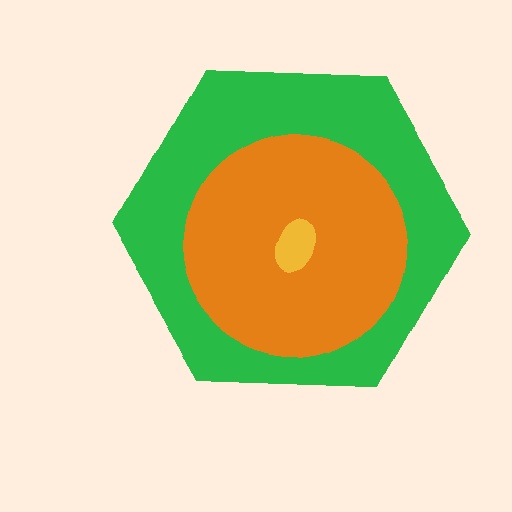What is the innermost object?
The yellow ellipse.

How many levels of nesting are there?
3.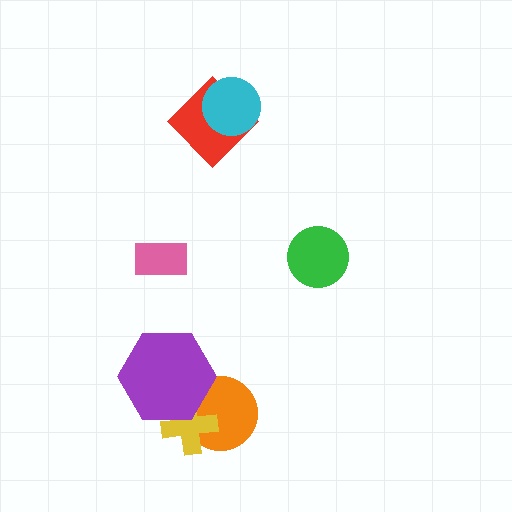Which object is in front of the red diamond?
The cyan circle is in front of the red diamond.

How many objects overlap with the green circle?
0 objects overlap with the green circle.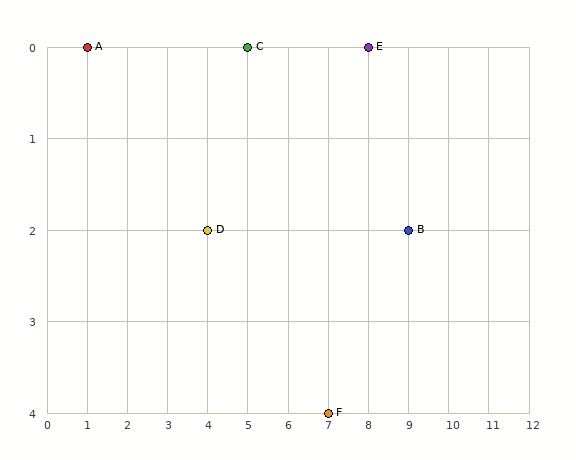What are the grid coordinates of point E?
Point E is at grid coordinates (8, 0).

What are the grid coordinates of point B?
Point B is at grid coordinates (9, 2).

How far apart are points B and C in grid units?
Points B and C are 4 columns and 2 rows apart (about 4.5 grid units diagonally).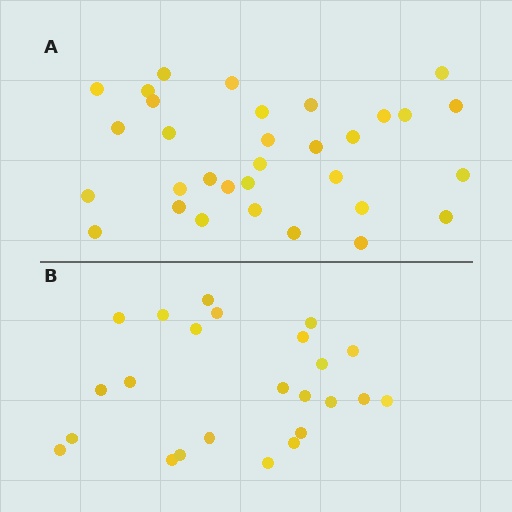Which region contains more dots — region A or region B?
Region A (the top region) has more dots.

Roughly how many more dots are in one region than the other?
Region A has roughly 8 or so more dots than region B.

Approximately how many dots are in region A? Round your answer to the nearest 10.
About 30 dots. (The exact count is 32, which rounds to 30.)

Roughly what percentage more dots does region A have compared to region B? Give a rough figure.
About 35% more.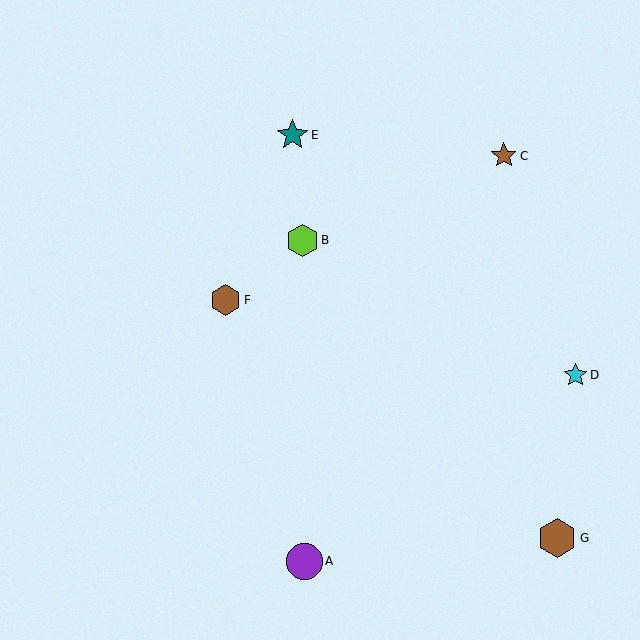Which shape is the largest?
The brown hexagon (labeled G) is the largest.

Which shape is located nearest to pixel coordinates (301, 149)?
The teal star (labeled E) at (293, 135) is nearest to that location.